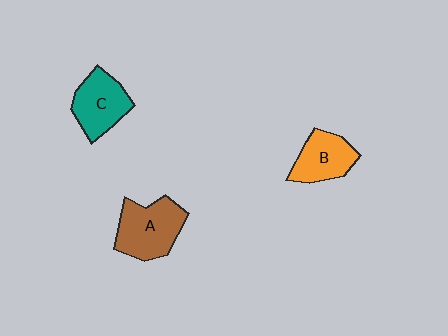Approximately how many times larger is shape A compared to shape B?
Approximately 1.3 times.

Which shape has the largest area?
Shape A (brown).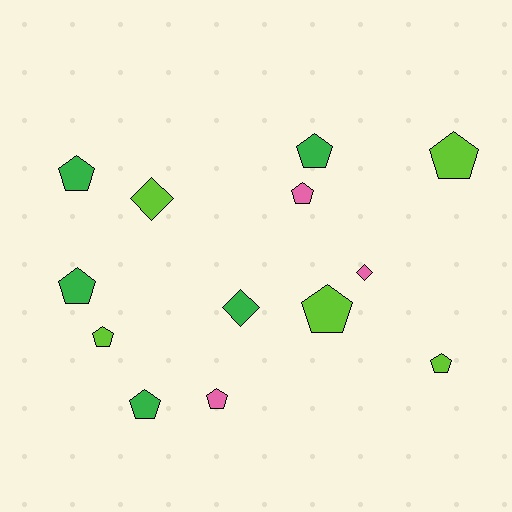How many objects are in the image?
There are 13 objects.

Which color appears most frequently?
Green, with 5 objects.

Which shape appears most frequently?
Pentagon, with 10 objects.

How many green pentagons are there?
There are 4 green pentagons.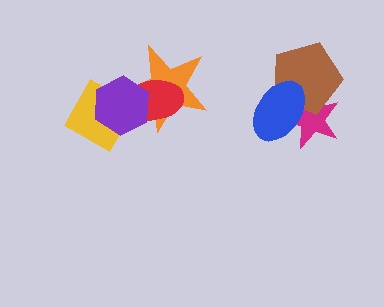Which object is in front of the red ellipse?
The purple hexagon is in front of the red ellipse.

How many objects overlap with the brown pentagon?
2 objects overlap with the brown pentagon.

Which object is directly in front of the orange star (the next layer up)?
The red ellipse is directly in front of the orange star.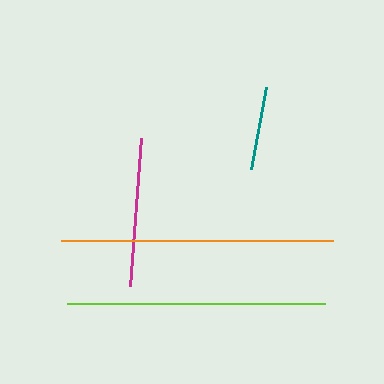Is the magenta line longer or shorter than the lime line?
The lime line is longer than the magenta line.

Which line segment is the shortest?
The teal line is the shortest at approximately 83 pixels.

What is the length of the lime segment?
The lime segment is approximately 259 pixels long.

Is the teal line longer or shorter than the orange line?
The orange line is longer than the teal line.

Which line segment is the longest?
The orange line is the longest at approximately 272 pixels.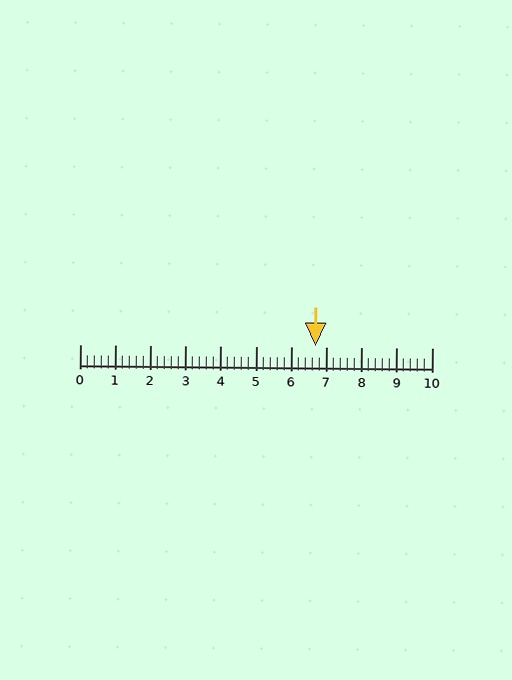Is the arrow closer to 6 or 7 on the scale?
The arrow is closer to 7.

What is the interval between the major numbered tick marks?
The major tick marks are spaced 1 units apart.